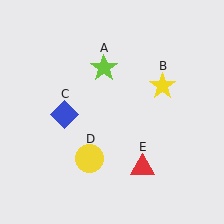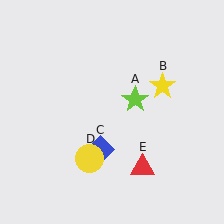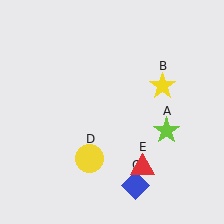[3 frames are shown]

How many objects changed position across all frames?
2 objects changed position: lime star (object A), blue diamond (object C).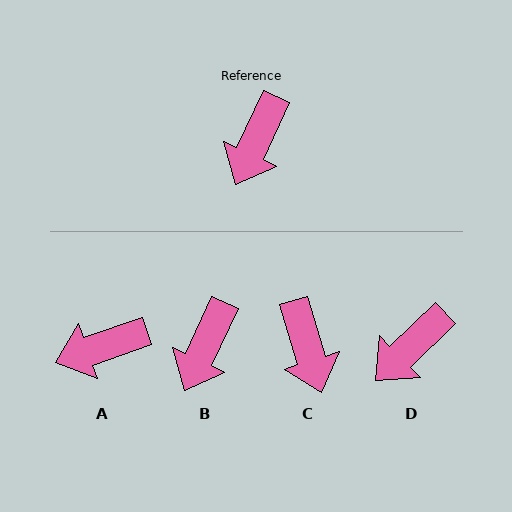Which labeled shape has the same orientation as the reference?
B.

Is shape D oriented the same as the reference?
No, it is off by about 21 degrees.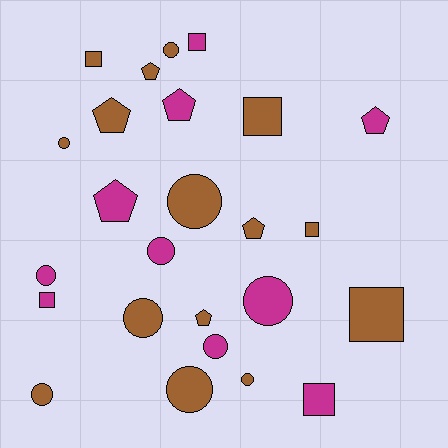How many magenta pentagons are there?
There are 3 magenta pentagons.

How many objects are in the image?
There are 25 objects.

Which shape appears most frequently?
Circle, with 11 objects.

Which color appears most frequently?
Brown, with 15 objects.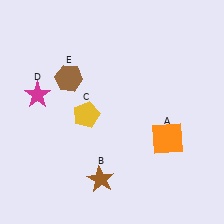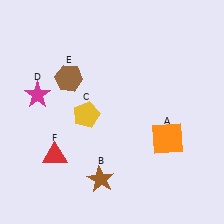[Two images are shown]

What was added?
A red triangle (F) was added in Image 2.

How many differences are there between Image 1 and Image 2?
There is 1 difference between the two images.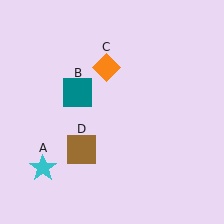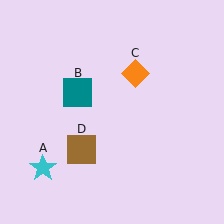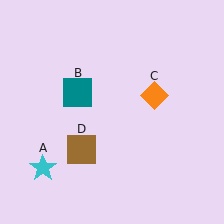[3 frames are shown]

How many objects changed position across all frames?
1 object changed position: orange diamond (object C).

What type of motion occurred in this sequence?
The orange diamond (object C) rotated clockwise around the center of the scene.